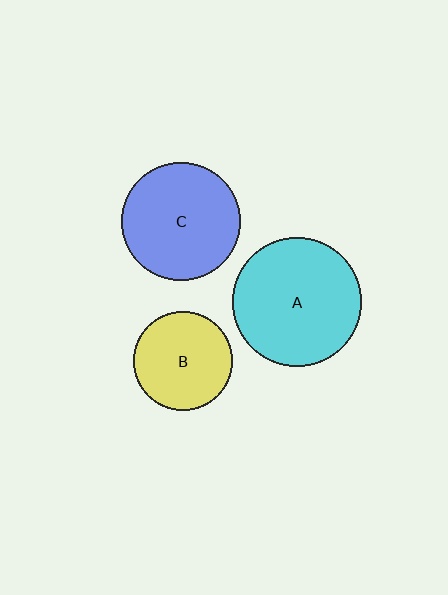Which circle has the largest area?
Circle A (cyan).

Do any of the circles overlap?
No, none of the circles overlap.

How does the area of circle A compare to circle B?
Approximately 1.7 times.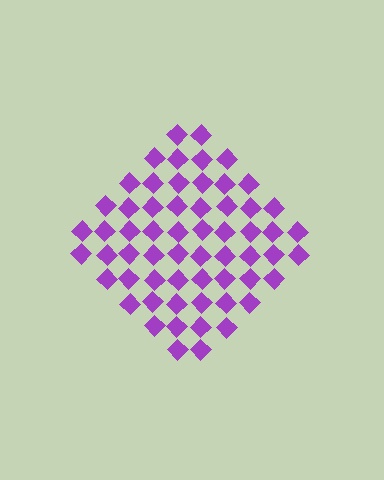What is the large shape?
The large shape is a diamond.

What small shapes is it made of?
It is made of small diamonds.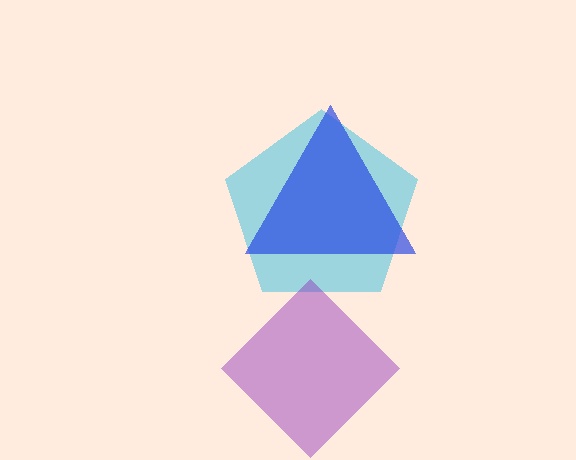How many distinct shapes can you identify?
There are 3 distinct shapes: a cyan pentagon, a blue triangle, a purple diamond.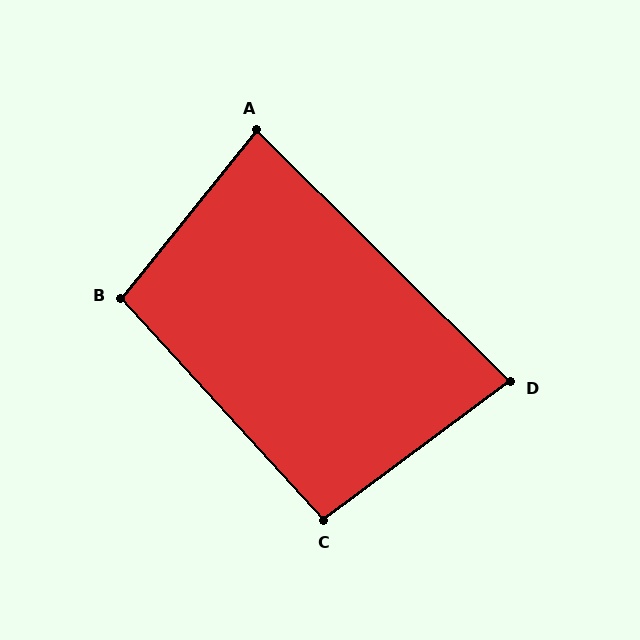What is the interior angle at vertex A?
Approximately 84 degrees (acute).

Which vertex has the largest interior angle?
B, at approximately 99 degrees.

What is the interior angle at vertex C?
Approximately 96 degrees (obtuse).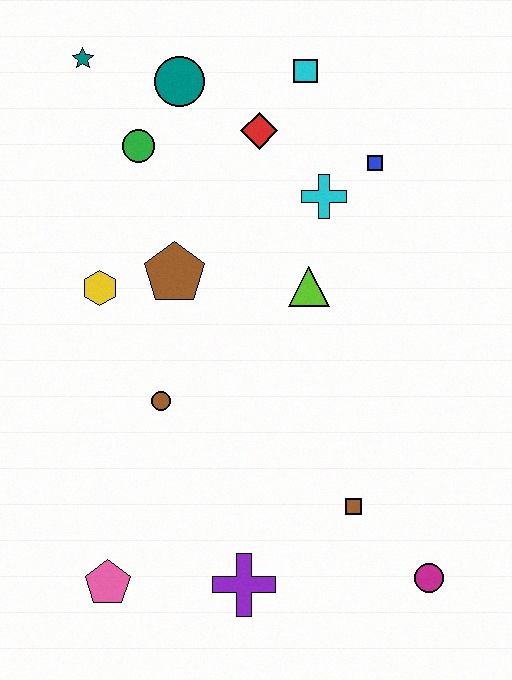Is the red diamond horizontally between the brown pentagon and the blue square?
Yes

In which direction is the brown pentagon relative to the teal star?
The brown pentagon is below the teal star.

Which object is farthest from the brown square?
The teal star is farthest from the brown square.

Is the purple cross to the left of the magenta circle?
Yes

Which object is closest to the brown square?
The magenta circle is closest to the brown square.